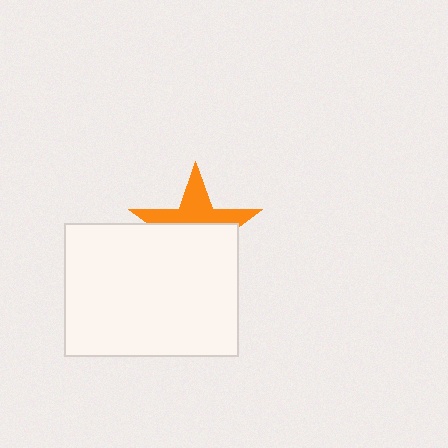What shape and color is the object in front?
The object in front is a white rectangle.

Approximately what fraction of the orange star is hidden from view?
Roughly 58% of the orange star is hidden behind the white rectangle.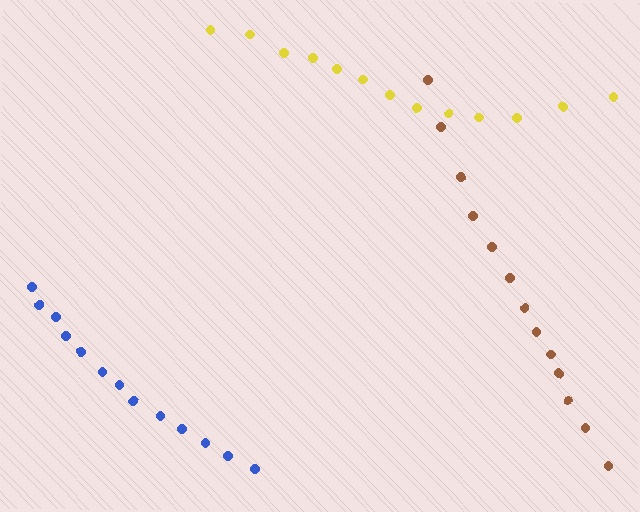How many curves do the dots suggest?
There are 3 distinct paths.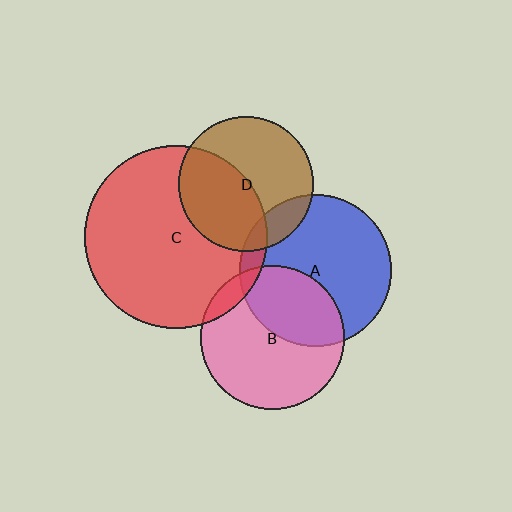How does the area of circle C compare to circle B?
Approximately 1.6 times.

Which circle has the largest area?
Circle C (red).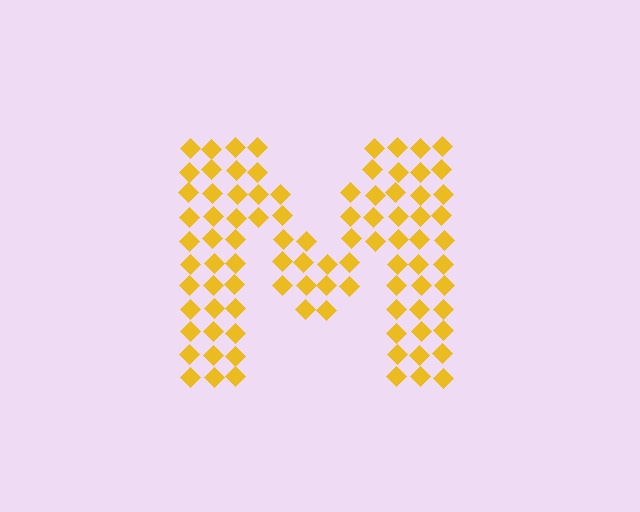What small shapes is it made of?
It is made of small diamonds.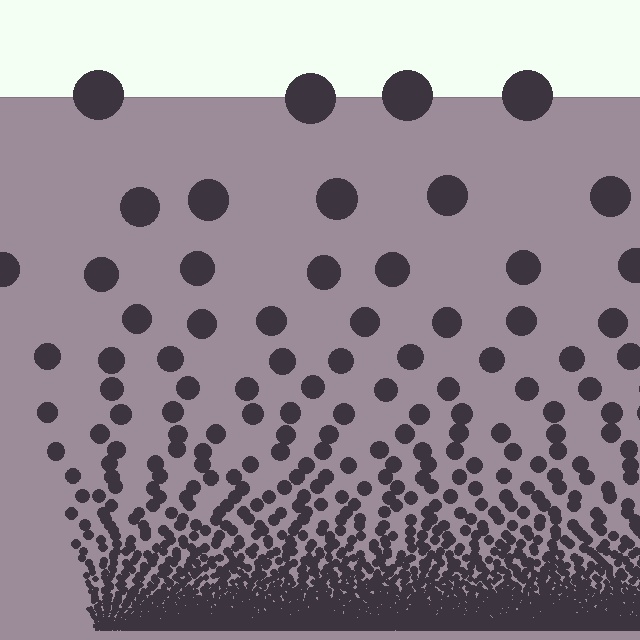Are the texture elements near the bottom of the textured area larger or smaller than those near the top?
Smaller. The gradient is inverted — elements near the bottom are smaller and denser.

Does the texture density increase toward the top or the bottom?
Density increases toward the bottom.